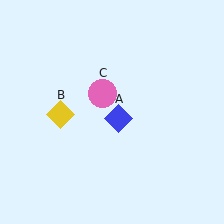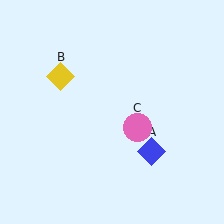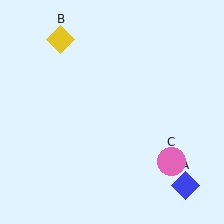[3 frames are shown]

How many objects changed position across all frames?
3 objects changed position: blue diamond (object A), yellow diamond (object B), pink circle (object C).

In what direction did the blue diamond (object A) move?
The blue diamond (object A) moved down and to the right.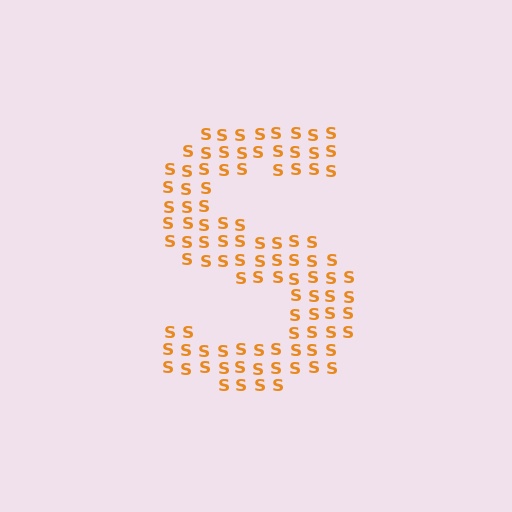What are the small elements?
The small elements are letter S's.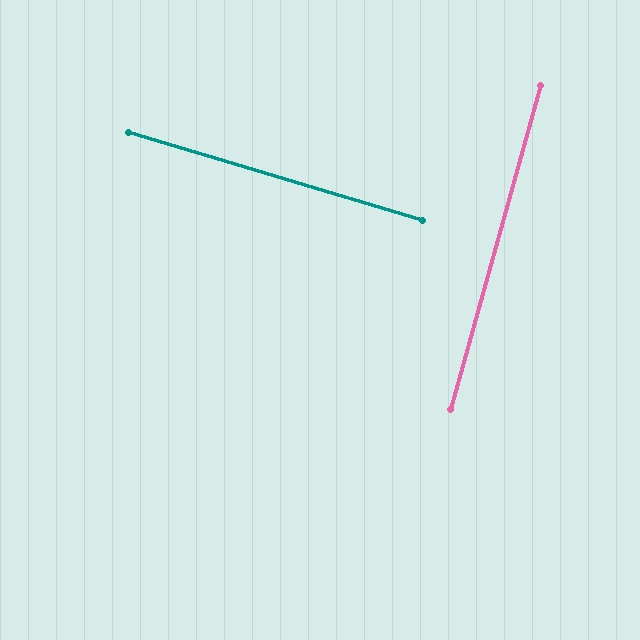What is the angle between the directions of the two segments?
Approximately 89 degrees.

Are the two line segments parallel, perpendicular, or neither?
Perpendicular — they meet at approximately 89°.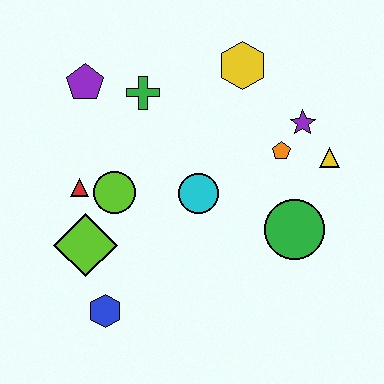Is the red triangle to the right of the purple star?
No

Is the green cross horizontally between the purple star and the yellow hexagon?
No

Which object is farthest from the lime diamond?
The yellow triangle is farthest from the lime diamond.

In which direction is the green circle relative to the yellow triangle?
The green circle is below the yellow triangle.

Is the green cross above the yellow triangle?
Yes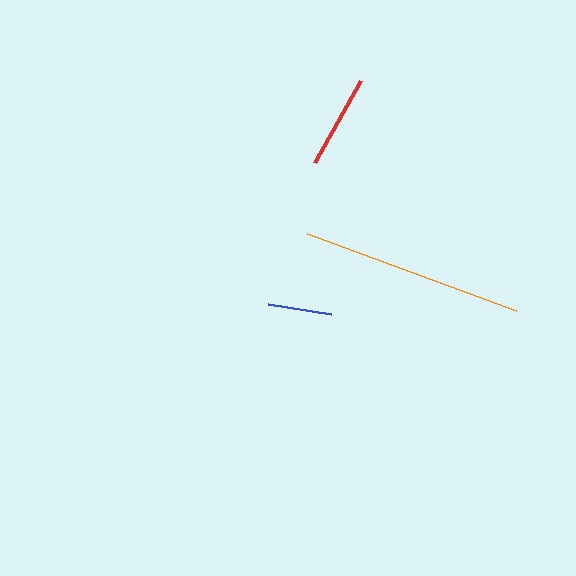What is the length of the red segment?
The red segment is approximately 94 pixels long.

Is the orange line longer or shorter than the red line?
The orange line is longer than the red line.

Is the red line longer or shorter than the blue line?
The red line is longer than the blue line.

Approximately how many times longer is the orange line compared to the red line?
The orange line is approximately 2.4 times the length of the red line.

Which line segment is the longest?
The orange line is the longest at approximately 222 pixels.